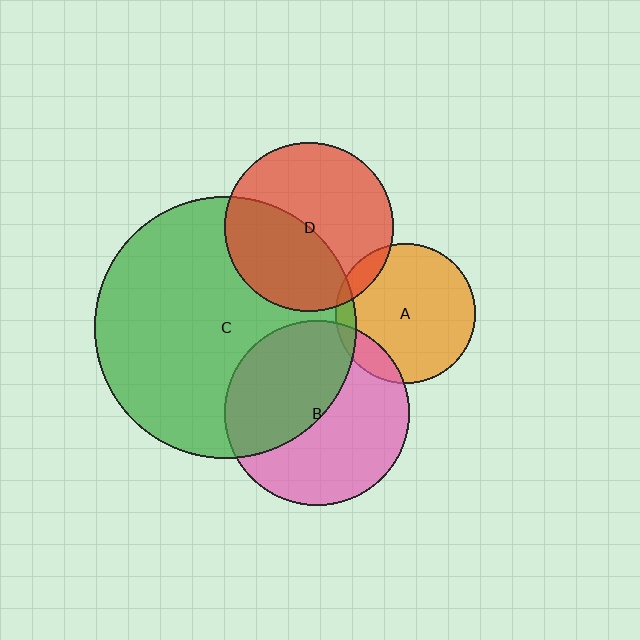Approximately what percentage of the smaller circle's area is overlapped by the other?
Approximately 45%.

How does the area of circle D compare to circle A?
Approximately 1.5 times.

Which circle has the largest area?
Circle C (green).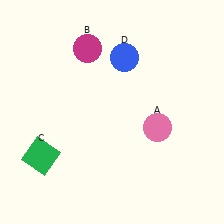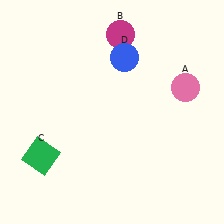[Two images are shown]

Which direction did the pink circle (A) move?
The pink circle (A) moved up.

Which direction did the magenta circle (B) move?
The magenta circle (B) moved right.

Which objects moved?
The objects that moved are: the pink circle (A), the magenta circle (B).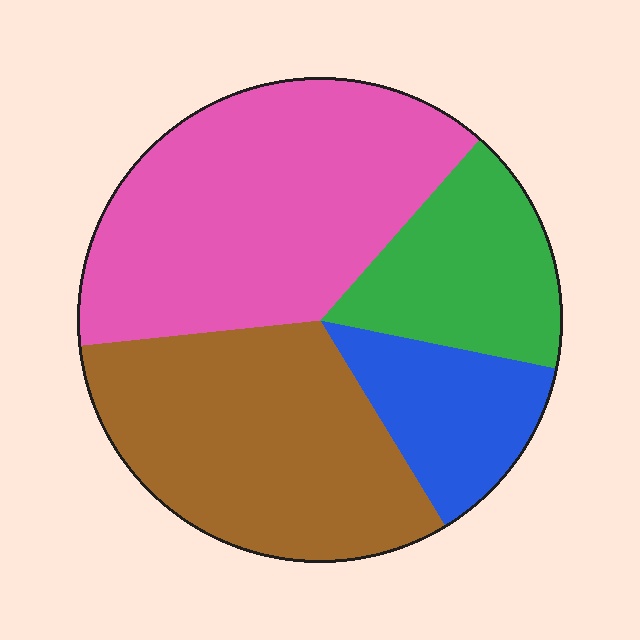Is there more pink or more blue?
Pink.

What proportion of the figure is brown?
Brown takes up about one third (1/3) of the figure.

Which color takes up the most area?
Pink, at roughly 40%.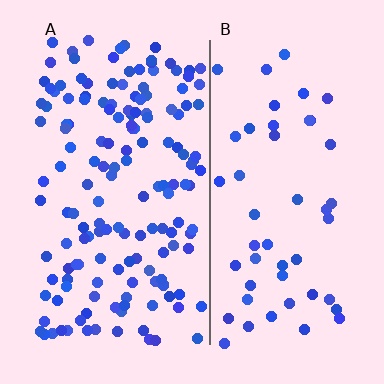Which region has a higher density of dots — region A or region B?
A (the left).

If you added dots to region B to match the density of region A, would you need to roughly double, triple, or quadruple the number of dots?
Approximately triple.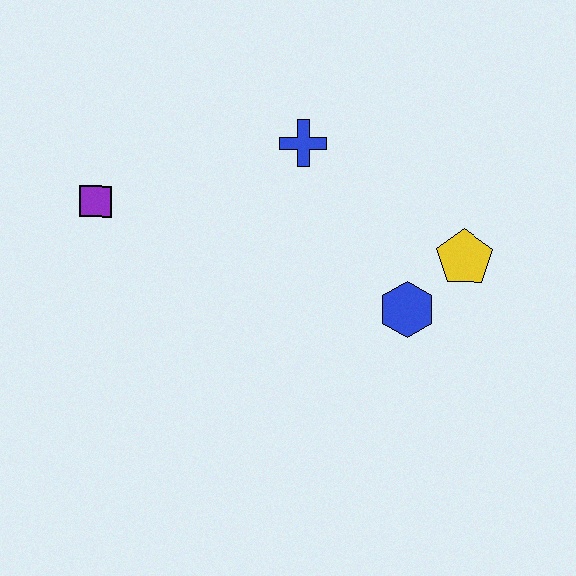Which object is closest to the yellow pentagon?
The blue hexagon is closest to the yellow pentagon.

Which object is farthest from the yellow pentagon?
The purple square is farthest from the yellow pentagon.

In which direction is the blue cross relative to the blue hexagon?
The blue cross is above the blue hexagon.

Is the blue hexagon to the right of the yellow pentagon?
No